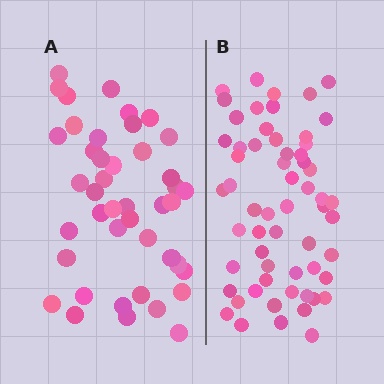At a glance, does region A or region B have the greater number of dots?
Region B (the right region) has more dots.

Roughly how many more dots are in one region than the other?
Region B has approximately 15 more dots than region A.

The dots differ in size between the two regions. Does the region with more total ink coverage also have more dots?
No. Region A has more total ink coverage because its dots are larger, but region B actually contains more individual dots. Total area can be misleading — the number of items is what matters here.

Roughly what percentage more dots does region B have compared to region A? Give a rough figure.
About 35% more.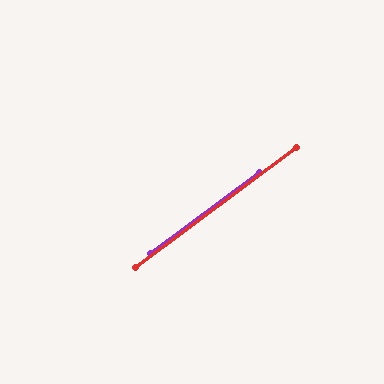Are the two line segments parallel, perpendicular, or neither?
Parallel — their directions differ by only 0.3°.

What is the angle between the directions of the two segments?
Approximately 0 degrees.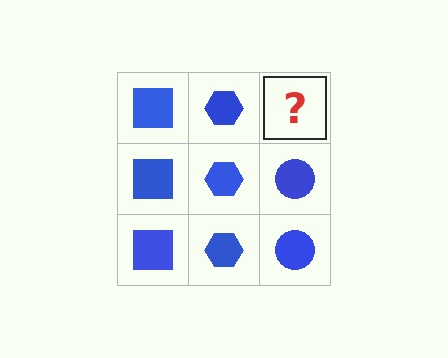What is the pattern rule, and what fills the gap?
The rule is that each column has a consistent shape. The gap should be filled with a blue circle.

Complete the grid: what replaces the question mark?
The question mark should be replaced with a blue circle.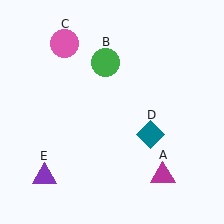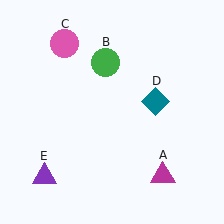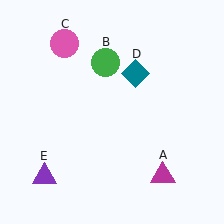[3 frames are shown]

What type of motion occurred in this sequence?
The teal diamond (object D) rotated counterclockwise around the center of the scene.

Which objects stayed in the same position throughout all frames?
Magenta triangle (object A) and green circle (object B) and pink circle (object C) and purple triangle (object E) remained stationary.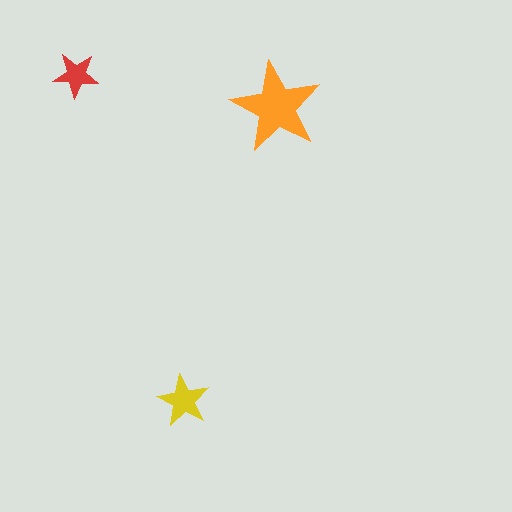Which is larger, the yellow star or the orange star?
The orange one.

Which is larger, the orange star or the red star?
The orange one.